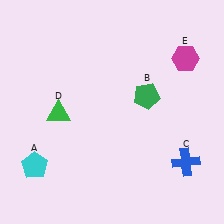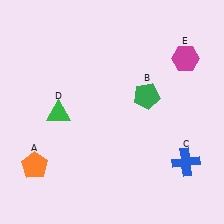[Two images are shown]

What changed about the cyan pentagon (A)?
In Image 1, A is cyan. In Image 2, it changed to orange.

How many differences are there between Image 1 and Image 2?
There is 1 difference between the two images.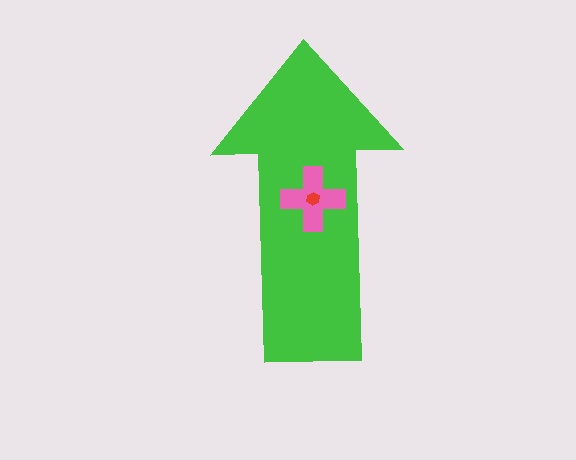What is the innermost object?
The red hexagon.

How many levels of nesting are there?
3.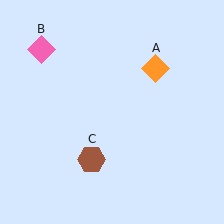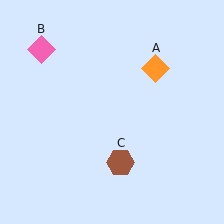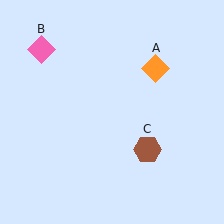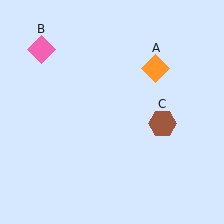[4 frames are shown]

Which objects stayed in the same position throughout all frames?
Orange diamond (object A) and pink diamond (object B) remained stationary.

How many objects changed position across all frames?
1 object changed position: brown hexagon (object C).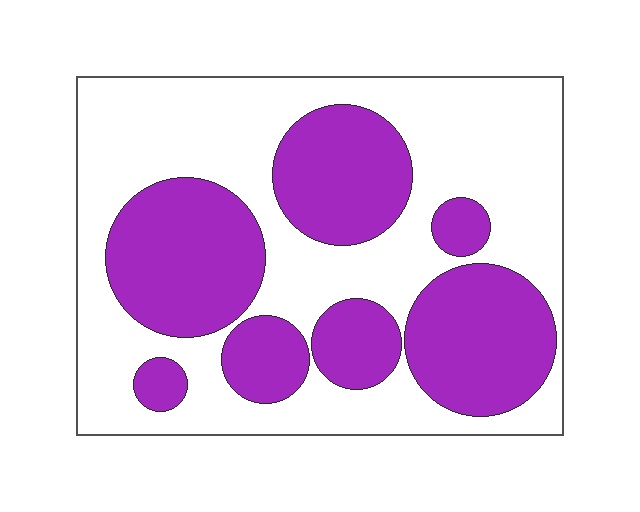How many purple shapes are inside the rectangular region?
7.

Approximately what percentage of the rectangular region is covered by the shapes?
Approximately 40%.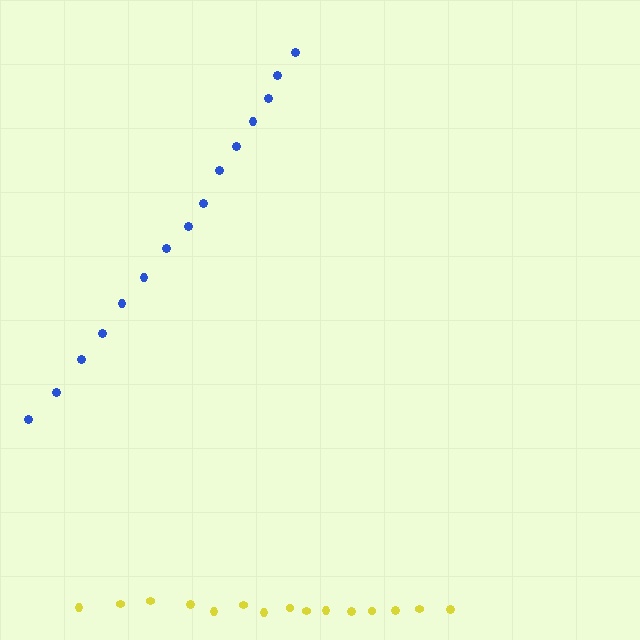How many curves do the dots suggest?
There are 2 distinct paths.